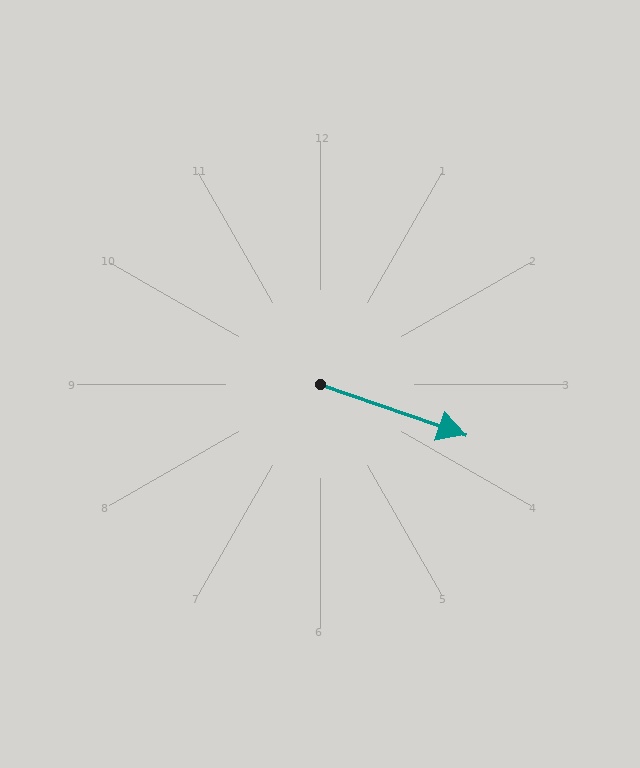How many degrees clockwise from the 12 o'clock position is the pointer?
Approximately 109 degrees.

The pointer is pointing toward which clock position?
Roughly 4 o'clock.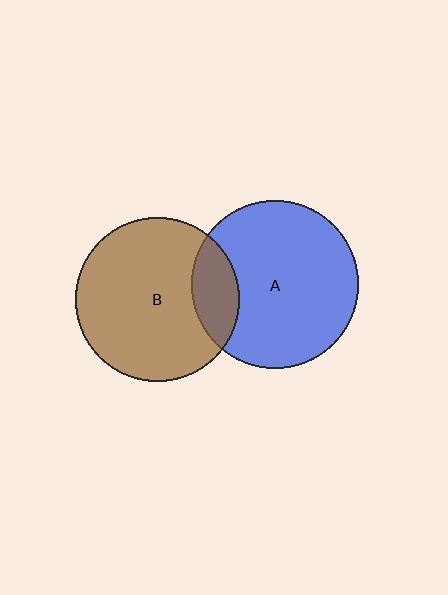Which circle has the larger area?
Circle A (blue).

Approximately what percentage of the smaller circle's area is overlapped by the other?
Approximately 20%.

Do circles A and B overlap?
Yes.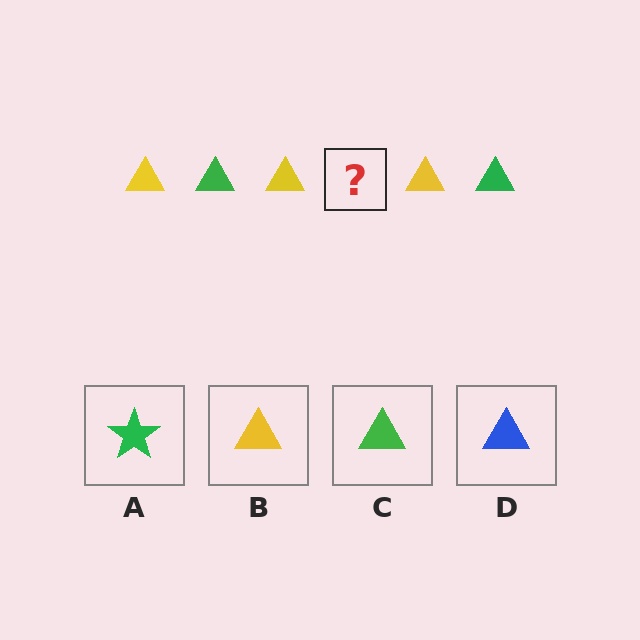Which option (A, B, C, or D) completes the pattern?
C.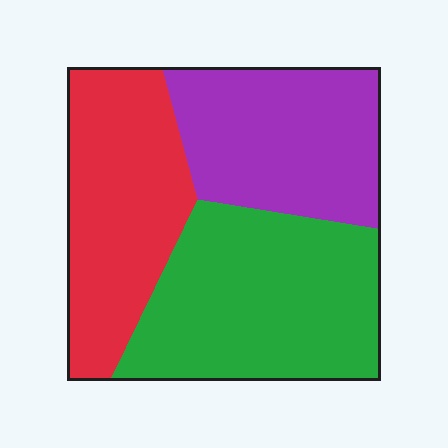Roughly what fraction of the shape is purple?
Purple takes up about one third (1/3) of the shape.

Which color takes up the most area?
Green, at roughly 40%.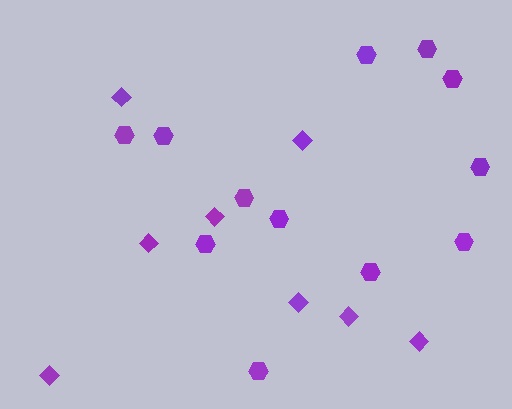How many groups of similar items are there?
There are 2 groups: one group of diamonds (8) and one group of hexagons (12).